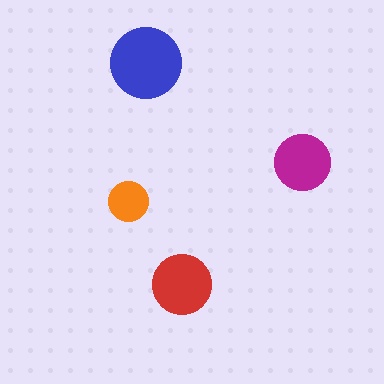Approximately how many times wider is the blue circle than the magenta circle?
About 1.5 times wider.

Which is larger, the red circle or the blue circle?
The blue one.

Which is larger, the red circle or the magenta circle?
The red one.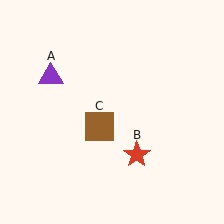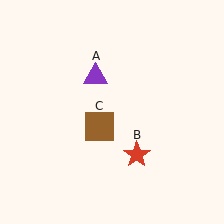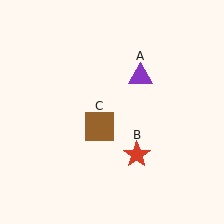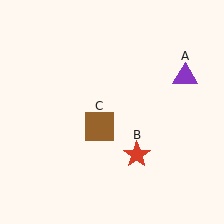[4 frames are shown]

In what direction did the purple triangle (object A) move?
The purple triangle (object A) moved right.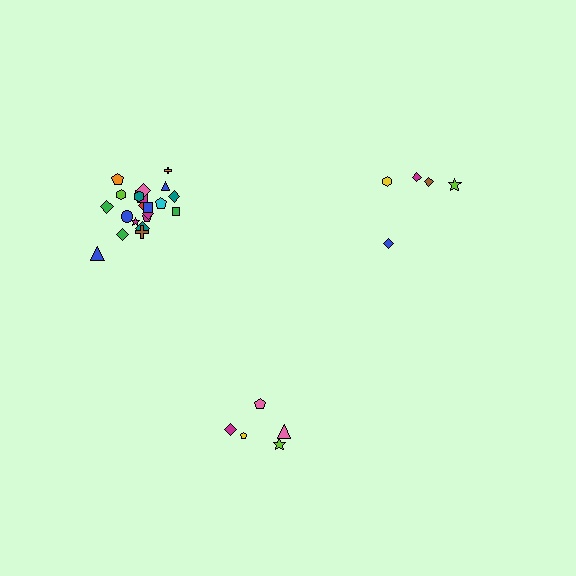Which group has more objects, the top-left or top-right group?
The top-left group.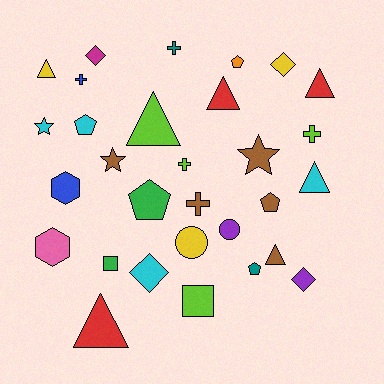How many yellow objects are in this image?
There are 3 yellow objects.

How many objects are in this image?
There are 30 objects.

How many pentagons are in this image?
There are 5 pentagons.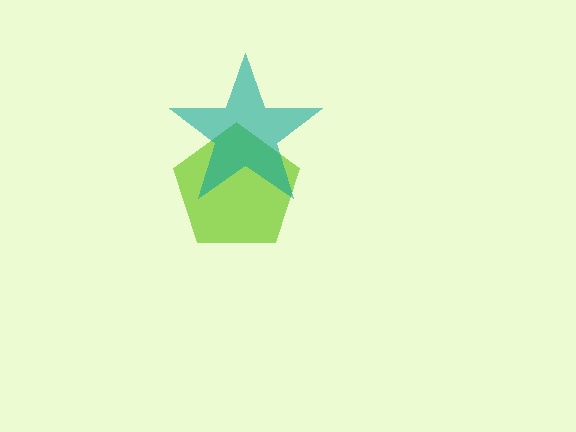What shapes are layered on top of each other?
The layered shapes are: a lime pentagon, a teal star.